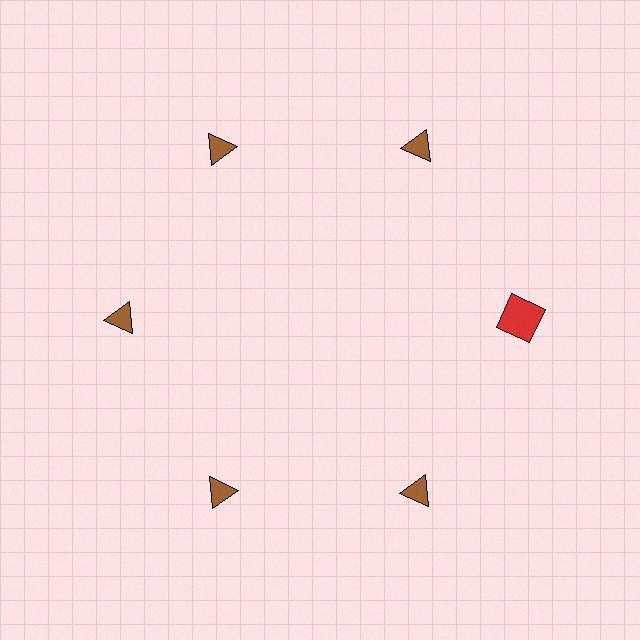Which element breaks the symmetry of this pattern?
The red square at roughly the 3 o'clock position breaks the symmetry. All other shapes are brown triangles.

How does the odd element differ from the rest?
It differs in both color (red instead of brown) and shape (square instead of triangle).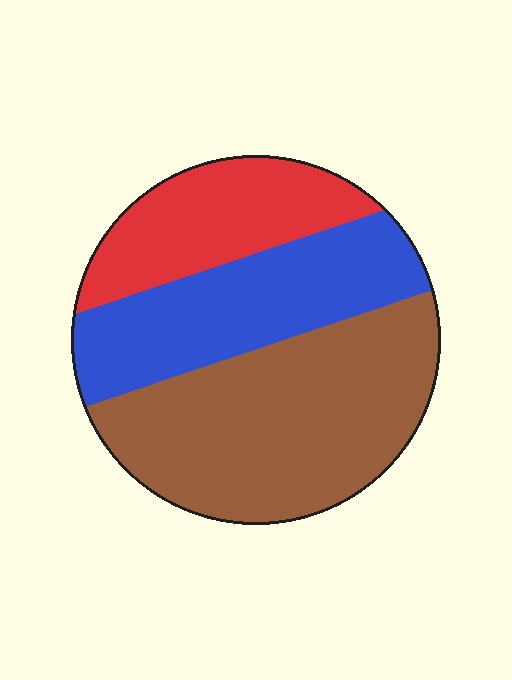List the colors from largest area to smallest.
From largest to smallest: brown, blue, red.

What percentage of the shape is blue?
Blue covers 30% of the shape.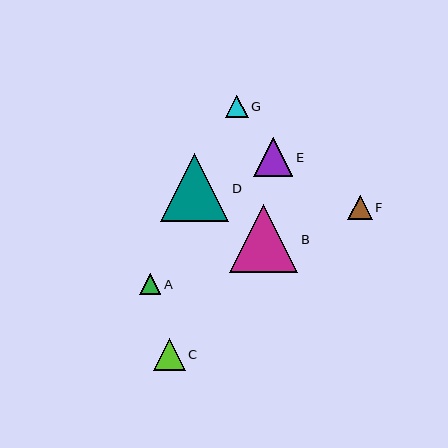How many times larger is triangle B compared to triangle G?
Triangle B is approximately 3.0 times the size of triangle G.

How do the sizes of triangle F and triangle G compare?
Triangle F and triangle G are approximately the same size.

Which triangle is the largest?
Triangle D is the largest with a size of approximately 68 pixels.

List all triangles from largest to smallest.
From largest to smallest: D, B, E, C, F, G, A.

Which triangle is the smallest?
Triangle A is the smallest with a size of approximately 21 pixels.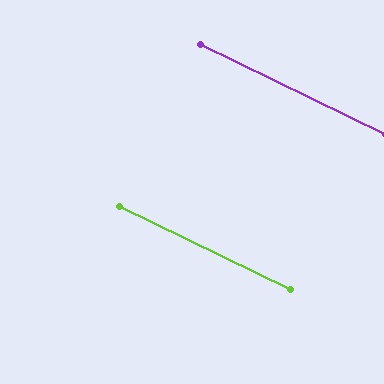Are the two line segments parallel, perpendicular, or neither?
Parallel — their directions differ by only 0.3°.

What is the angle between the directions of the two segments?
Approximately 0 degrees.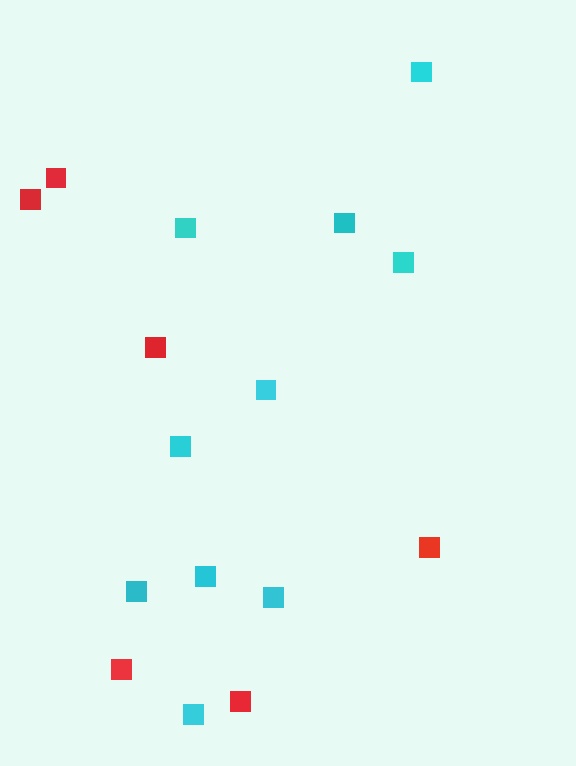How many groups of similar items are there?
There are 2 groups: one group of cyan squares (10) and one group of red squares (6).